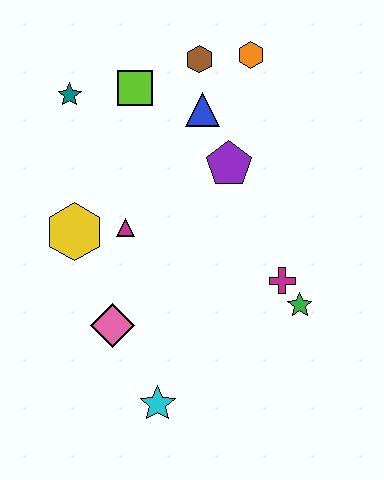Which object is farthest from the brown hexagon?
The cyan star is farthest from the brown hexagon.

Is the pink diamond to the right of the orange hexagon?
No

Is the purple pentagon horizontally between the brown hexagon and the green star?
Yes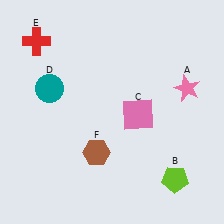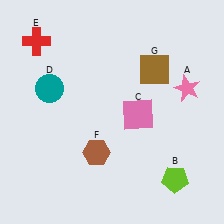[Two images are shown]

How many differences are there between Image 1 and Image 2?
There is 1 difference between the two images.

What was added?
A brown square (G) was added in Image 2.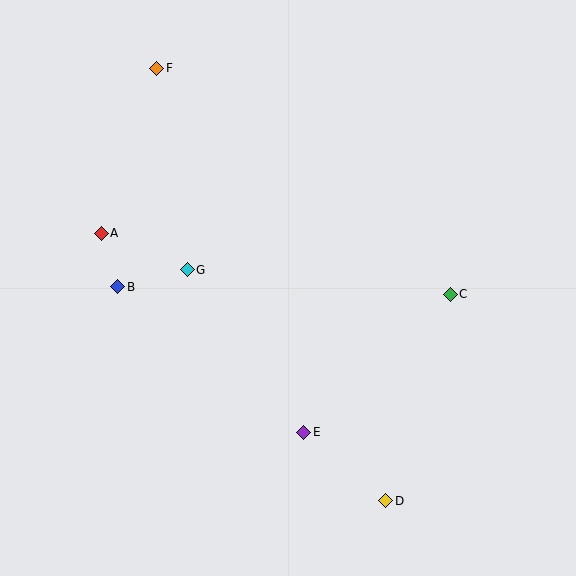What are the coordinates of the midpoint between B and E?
The midpoint between B and E is at (211, 360).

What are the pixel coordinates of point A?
Point A is at (101, 233).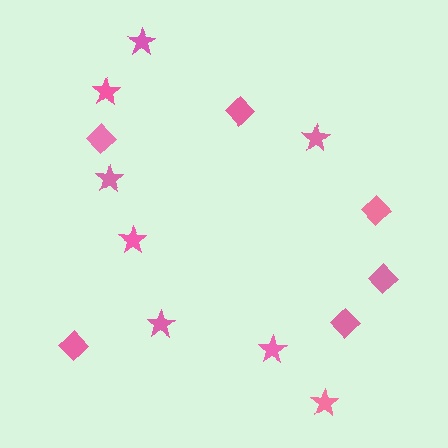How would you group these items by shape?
There are 2 groups: one group of diamonds (6) and one group of stars (8).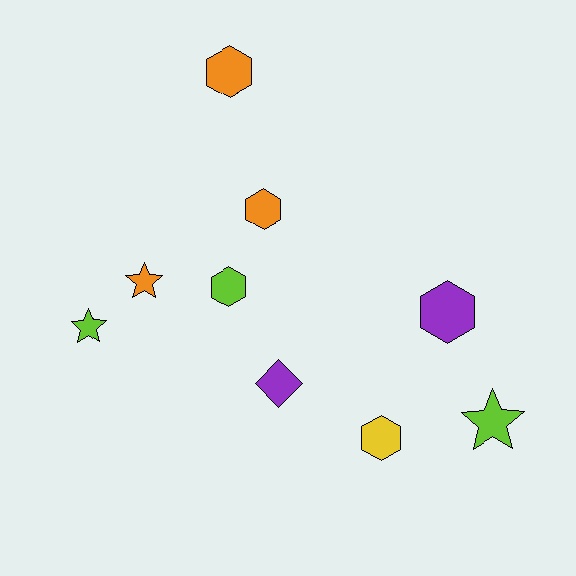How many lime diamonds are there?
There are no lime diamonds.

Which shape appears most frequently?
Hexagon, with 5 objects.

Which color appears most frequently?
Lime, with 3 objects.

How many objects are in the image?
There are 9 objects.